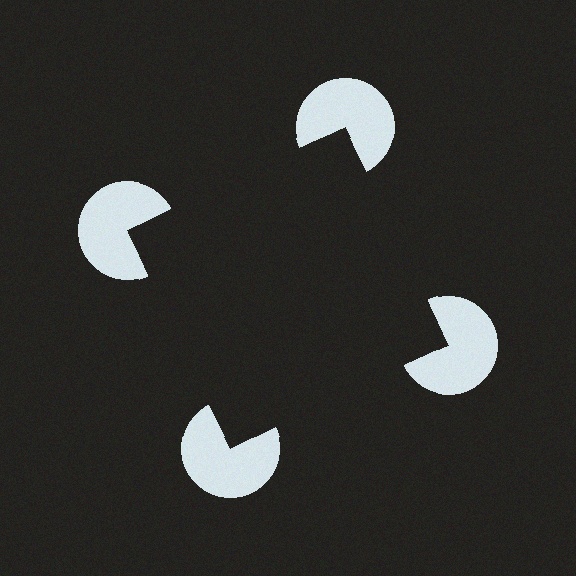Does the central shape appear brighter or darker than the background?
It typically appears slightly darker than the background, even though no actual brightness change is drawn.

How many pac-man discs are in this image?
There are 4 — one at each vertex of the illusory square.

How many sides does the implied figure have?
4 sides.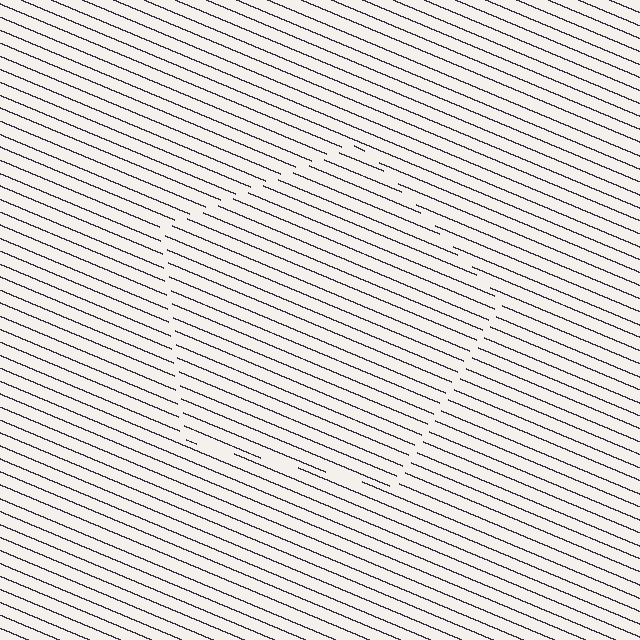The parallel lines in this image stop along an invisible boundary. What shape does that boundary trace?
An illusory pentagon. The interior of the shape contains the same grating, shifted by half a period — the contour is defined by the phase discontinuity where line-ends from the inner and outer gratings abut.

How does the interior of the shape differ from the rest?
The interior of the shape contains the same grating, shifted by half a period — the contour is defined by the phase discontinuity where line-ends from the inner and outer gratings abut.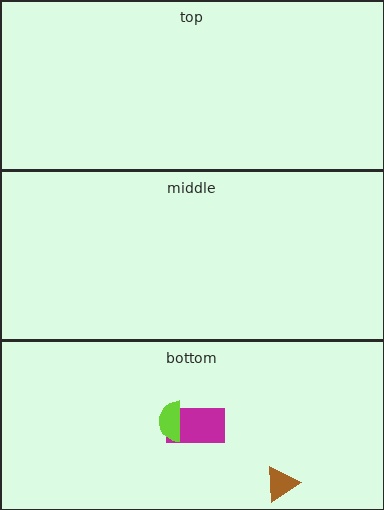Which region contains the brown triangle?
The bottom region.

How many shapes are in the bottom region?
3.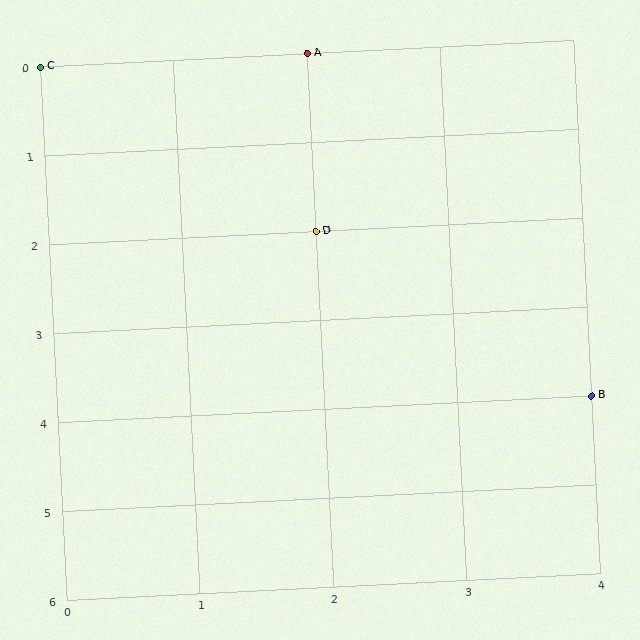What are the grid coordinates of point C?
Point C is at grid coordinates (0, 0).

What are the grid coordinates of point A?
Point A is at grid coordinates (2, 0).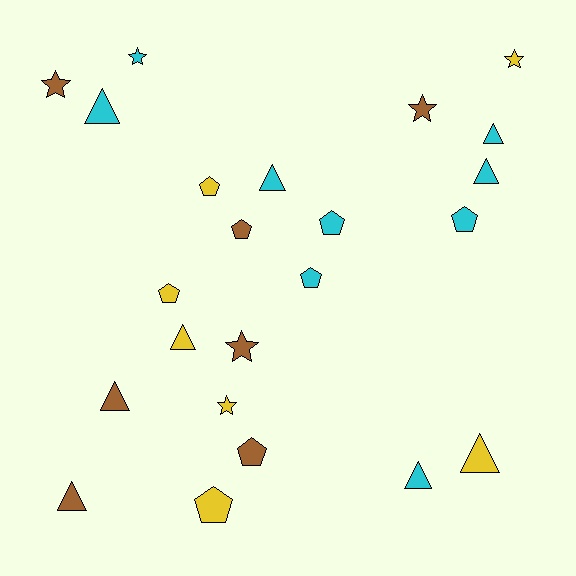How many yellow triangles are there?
There are 2 yellow triangles.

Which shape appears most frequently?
Triangle, with 9 objects.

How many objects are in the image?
There are 23 objects.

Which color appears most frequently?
Cyan, with 9 objects.